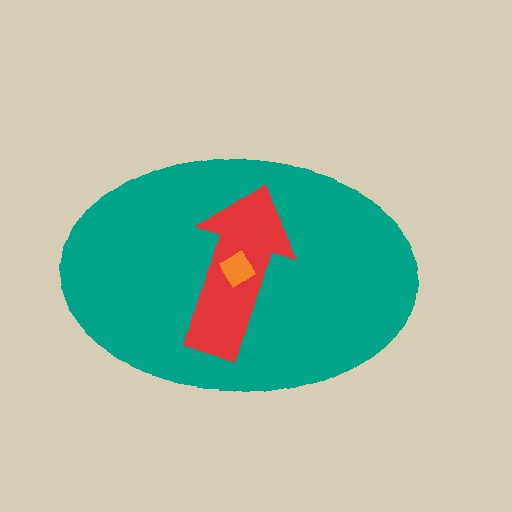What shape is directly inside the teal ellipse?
The red arrow.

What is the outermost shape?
The teal ellipse.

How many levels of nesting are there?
3.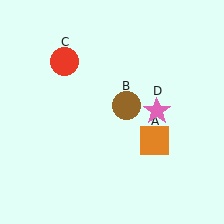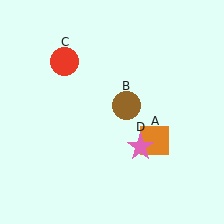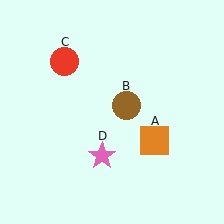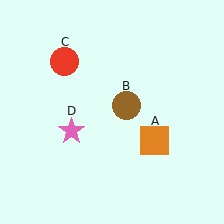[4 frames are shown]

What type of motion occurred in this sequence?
The pink star (object D) rotated clockwise around the center of the scene.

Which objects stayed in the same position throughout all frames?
Orange square (object A) and brown circle (object B) and red circle (object C) remained stationary.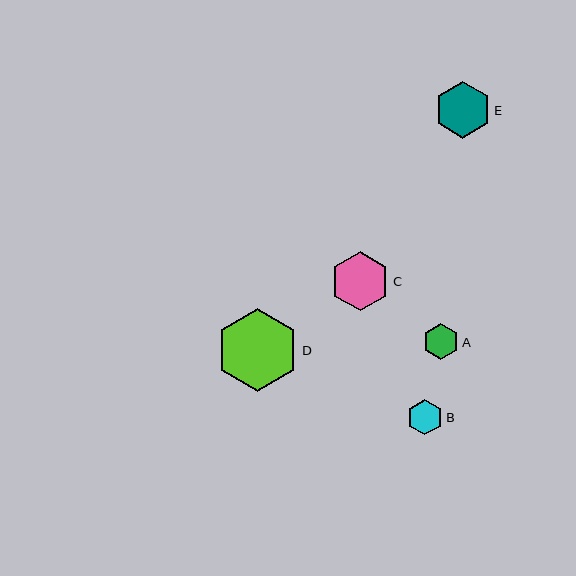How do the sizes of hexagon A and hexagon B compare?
Hexagon A and hexagon B are approximately the same size.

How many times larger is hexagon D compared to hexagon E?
Hexagon D is approximately 1.5 times the size of hexagon E.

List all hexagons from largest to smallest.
From largest to smallest: D, C, E, A, B.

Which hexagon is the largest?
Hexagon D is the largest with a size of approximately 82 pixels.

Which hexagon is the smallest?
Hexagon B is the smallest with a size of approximately 36 pixels.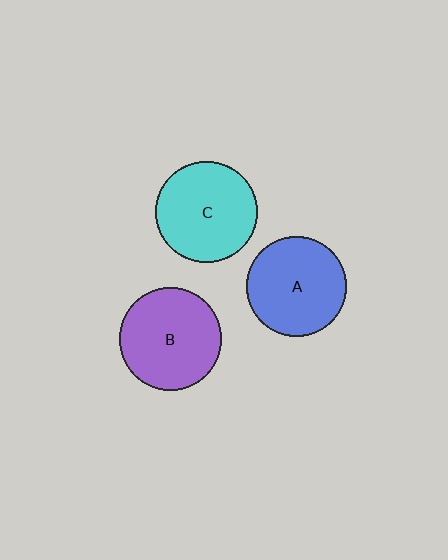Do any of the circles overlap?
No, none of the circles overlap.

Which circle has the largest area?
Circle B (purple).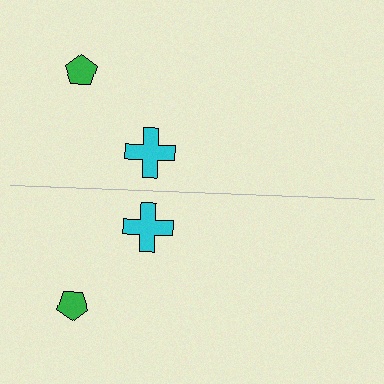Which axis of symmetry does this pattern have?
The pattern has a horizontal axis of symmetry running through the center of the image.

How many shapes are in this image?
There are 4 shapes in this image.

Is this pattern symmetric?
Yes, this pattern has bilateral (reflection) symmetry.